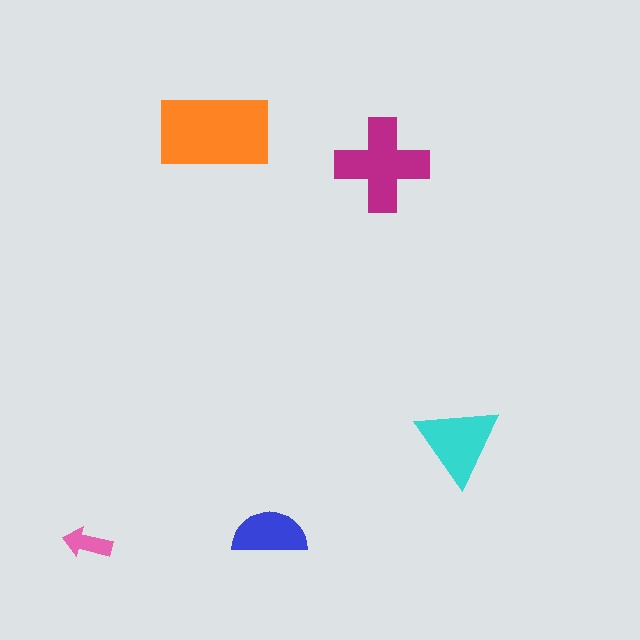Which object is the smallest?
The pink arrow.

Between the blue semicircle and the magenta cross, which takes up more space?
The magenta cross.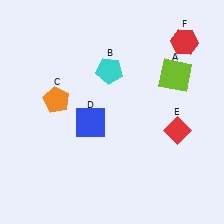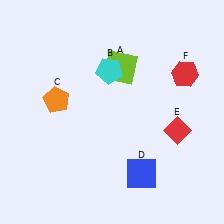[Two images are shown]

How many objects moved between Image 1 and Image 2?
3 objects moved between the two images.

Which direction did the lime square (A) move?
The lime square (A) moved left.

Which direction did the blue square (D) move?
The blue square (D) moved down.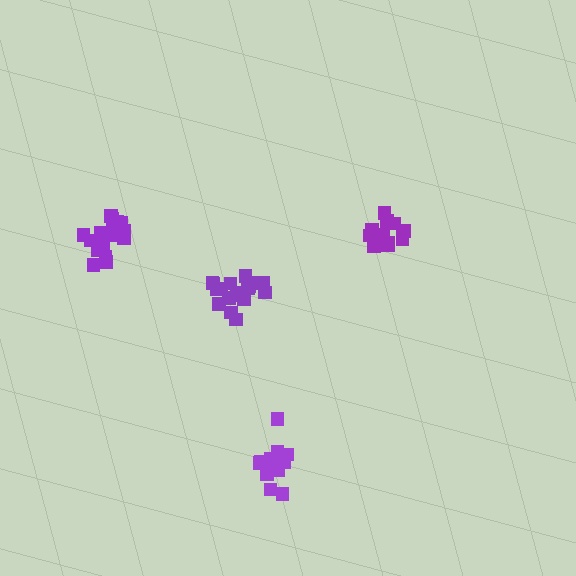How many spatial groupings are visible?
There are 4 spatial groupings.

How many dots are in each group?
Group 1: 14 dots, Group 2: 14 dots, Group 3: 19 dots, Group 4: 19 dots (66 total).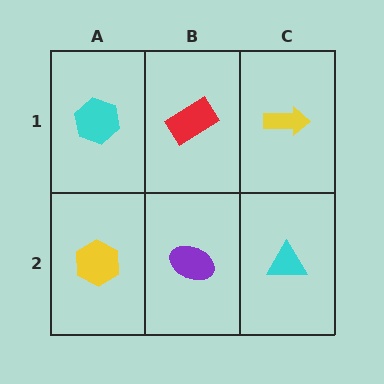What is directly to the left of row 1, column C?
A red rectangle.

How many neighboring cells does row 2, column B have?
3.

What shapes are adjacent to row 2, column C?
A yellow arrow (row 1, column C), a purple ellipse (row 2, column B).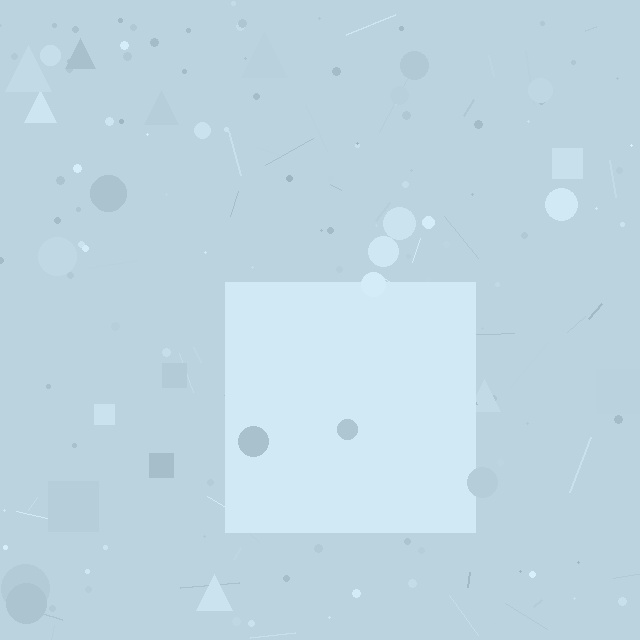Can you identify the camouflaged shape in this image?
The camouflaged shape is a square.